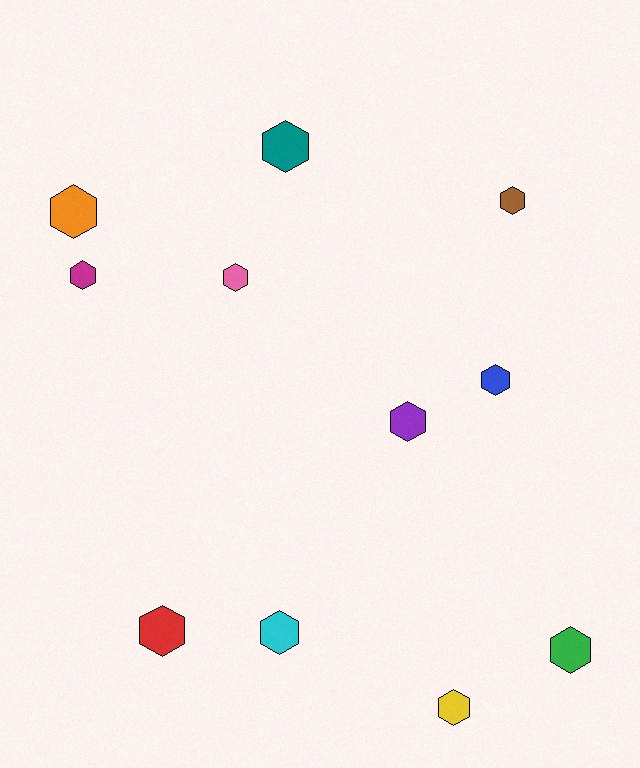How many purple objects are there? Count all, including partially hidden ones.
There is 1 purple object.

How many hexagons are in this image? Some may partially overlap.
There are 11 hexagons.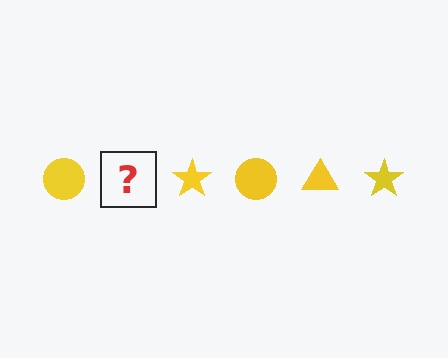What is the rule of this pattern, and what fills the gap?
The rule is that the pattern cycles through circle, triangle, star shapes in yellow. The gap should be filled with a yellow triangle.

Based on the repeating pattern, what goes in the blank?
The blank should be a yellow triangle.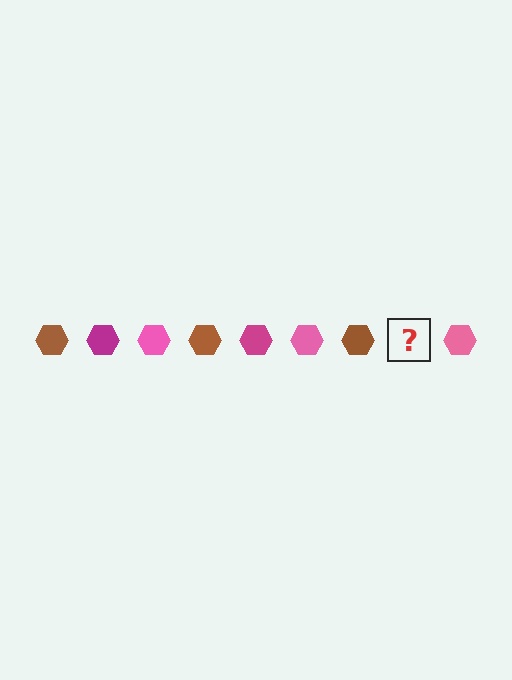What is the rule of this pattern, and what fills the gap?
The rule is that the pattern cycles through brown, magenta, pink hexagons. The gap should be filled with a magenta hexagon.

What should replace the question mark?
The question mark should be replaced with a magenta hexagon.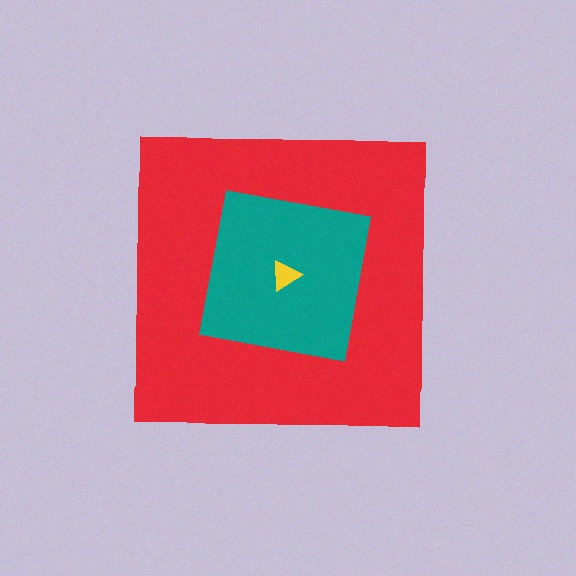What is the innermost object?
The yellow triangle.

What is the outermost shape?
The red square.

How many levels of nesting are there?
3.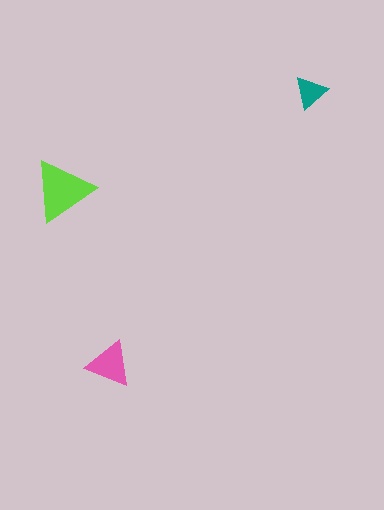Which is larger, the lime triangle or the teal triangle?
The lime one.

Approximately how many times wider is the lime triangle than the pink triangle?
About 1.5 times wider.